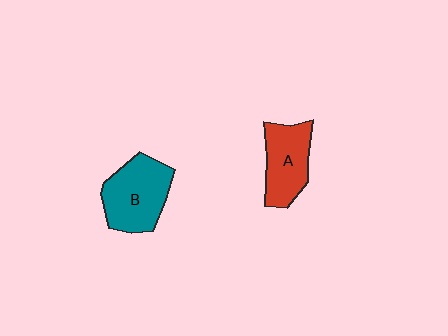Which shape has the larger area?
Shape B (teal).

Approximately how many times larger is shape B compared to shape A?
Approximately 1.2 times.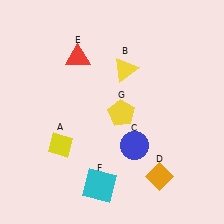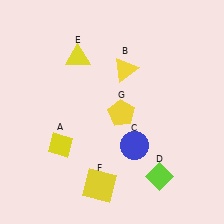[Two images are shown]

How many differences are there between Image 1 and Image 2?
There are 3 differences between the two images.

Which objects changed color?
D changed from orange to lime. E changed from red to yellow. F changed from cyan to yellow.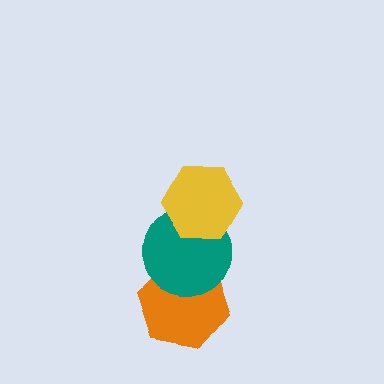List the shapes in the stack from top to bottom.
From top to bottom: the yellow hexagon, the teal circle, the orange hexagon.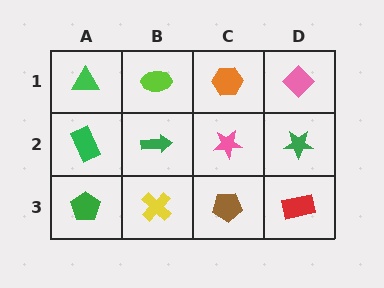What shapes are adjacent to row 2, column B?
A lime ellipse (row 1, column B), a yellow cross (row 3, column B), a green rectangle (row 2, column A), a pink star (row 2, column C).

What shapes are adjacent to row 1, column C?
A pink star (row 2, column C), a lime ellipse (row 1, column B), a pink diamond (row 1, column D).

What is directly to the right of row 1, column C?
A pink diamond.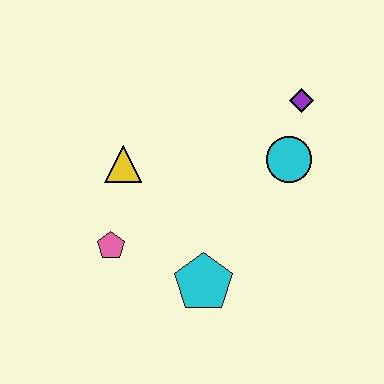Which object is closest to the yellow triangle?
The pink pentagon is closest to the yellow triangle.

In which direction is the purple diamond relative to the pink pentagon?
The purple diamond is to the right of the pink pentagon.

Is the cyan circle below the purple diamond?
Yes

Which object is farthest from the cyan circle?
The pink pentagon is farthest from the cyan circle.